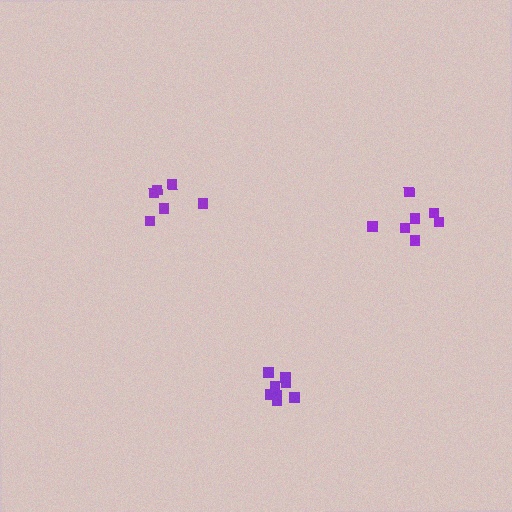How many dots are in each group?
Group 1: 6 dots, Group 2: 7 dots, Group 3: 8 dots (21 total).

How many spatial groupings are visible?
There are 3 spatial groupings.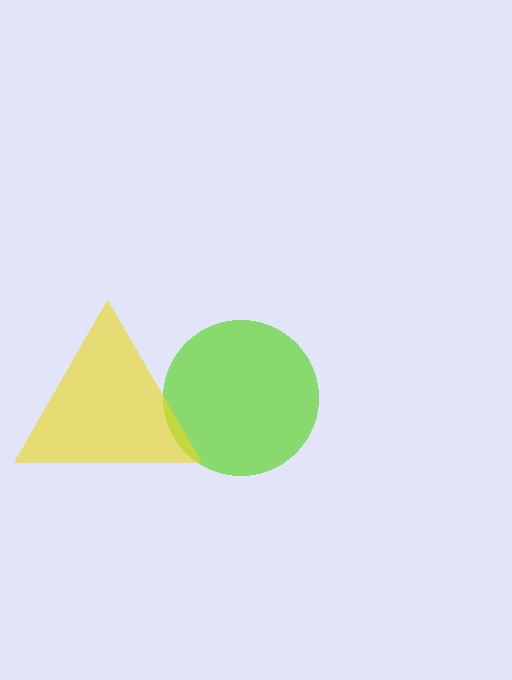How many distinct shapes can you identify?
There are 2 distinct shapes: a lime circle, a yellow triangle.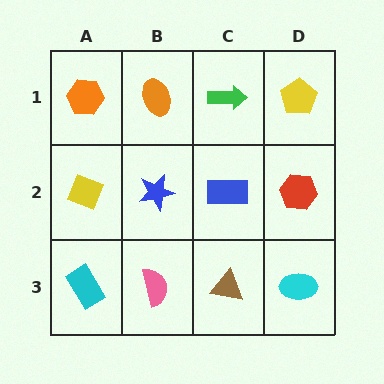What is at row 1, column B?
An orange ellipse.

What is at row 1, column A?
An orange hexagon.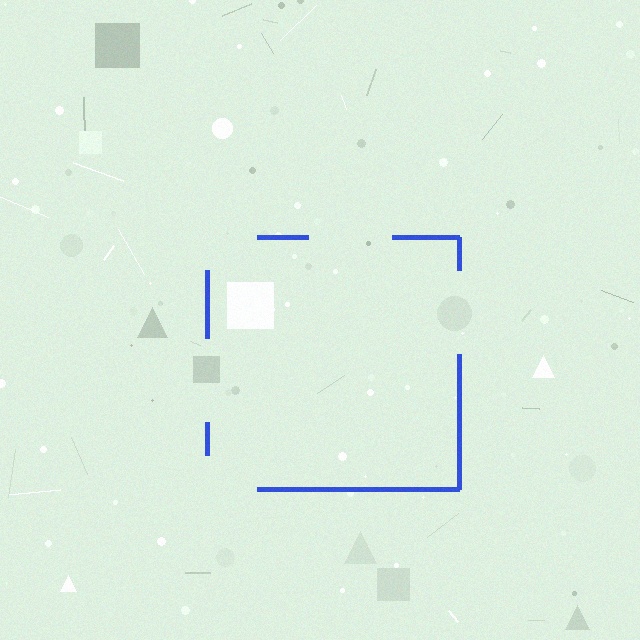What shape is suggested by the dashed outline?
The dashed outline suggests a square.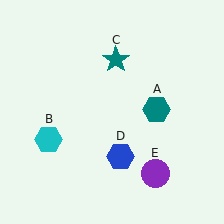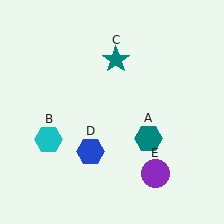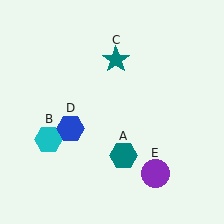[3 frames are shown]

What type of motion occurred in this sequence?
The teal hexagon (object A), blue hexagon (object D) rotated clockwise around the center of the scene.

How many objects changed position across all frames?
2 objects changed position: teal hexagon (object A), blue hexagon (object D).